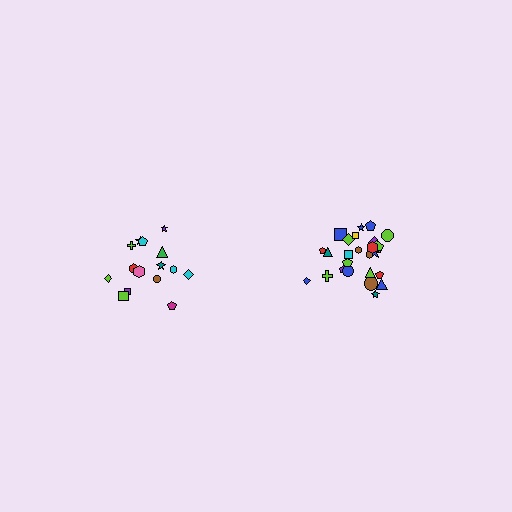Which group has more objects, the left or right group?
The right group.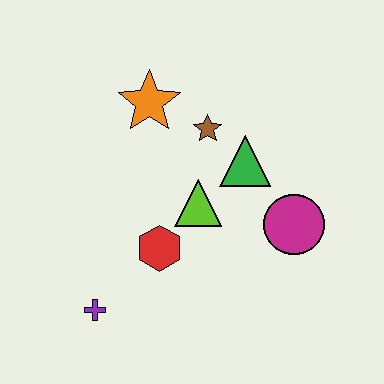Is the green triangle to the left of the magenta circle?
Yes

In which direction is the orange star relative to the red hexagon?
The orange star is above the red hexagon.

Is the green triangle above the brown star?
No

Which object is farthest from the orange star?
The purple cross is farthest from the orange star.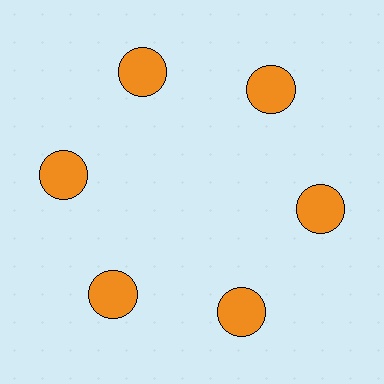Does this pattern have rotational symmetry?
Yes, this pattern has 6-fold rotational symmetry. It looks the same after rotating 60 degrees around the center.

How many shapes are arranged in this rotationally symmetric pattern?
There are 6 shapes, arranged in 6 groups of 1.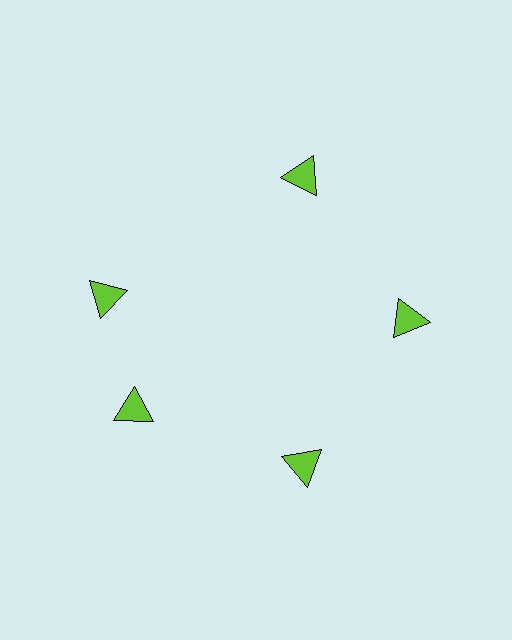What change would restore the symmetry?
The symmetry would be restored by rotating it back into even spacing with its neighbors so that all 5 triangles sit at equal angles and equal distance from the center.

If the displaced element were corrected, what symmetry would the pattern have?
It would have 5-fold rotational symmetry — the pattern would map onto itself every 72 degrees.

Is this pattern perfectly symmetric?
No. The 5 lime triangles are arranged in a ring, but one element near the 10 o'clock position is rotated out of alignment along the ring, breaking the 5-fold rotational symmetry.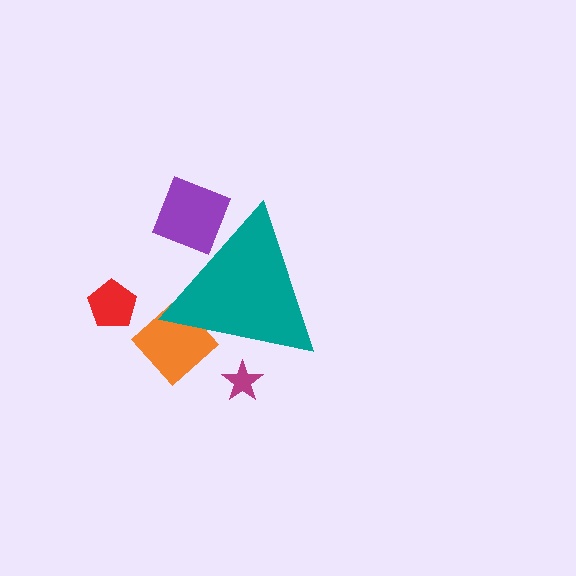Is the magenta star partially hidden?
Yes, the magenta star is partially hidden behind the teal triangle.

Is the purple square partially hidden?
Yes, the purple square is partially hidden behind the teal triangle.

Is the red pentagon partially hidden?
No, the red pentagon is fully visible.